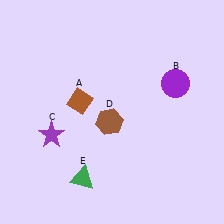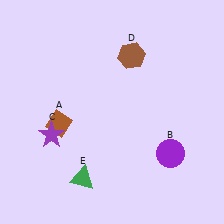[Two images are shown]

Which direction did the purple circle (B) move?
The purple circle (B) moved down.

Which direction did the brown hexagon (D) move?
The brown hexagon (D) moved up.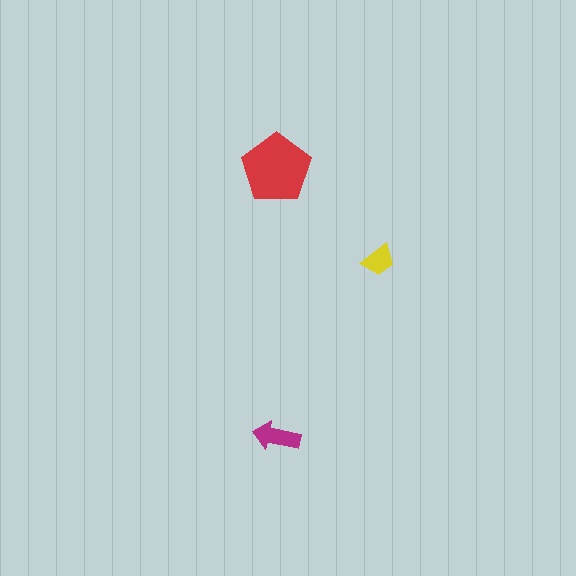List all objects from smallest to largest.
The yellow trapezoid, the magenta arrow, the red pentagon.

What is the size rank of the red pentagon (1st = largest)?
1st.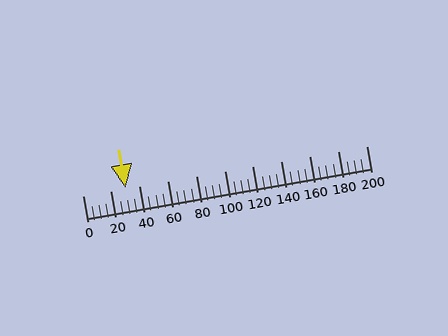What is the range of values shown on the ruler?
The ruler shows values from 0 to 200.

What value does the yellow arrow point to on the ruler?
The yellow arrow points to approximately 30.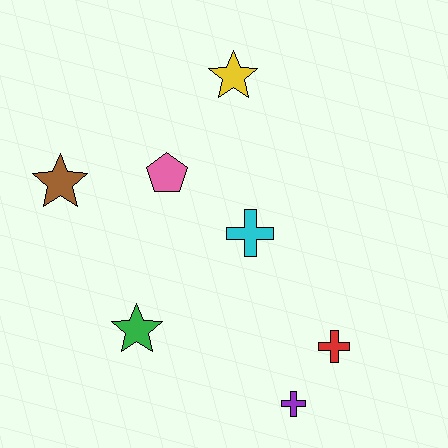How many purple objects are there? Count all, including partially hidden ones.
There is 1 purple object.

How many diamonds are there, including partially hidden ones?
There are no diamonds.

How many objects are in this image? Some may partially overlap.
There are 7 objects.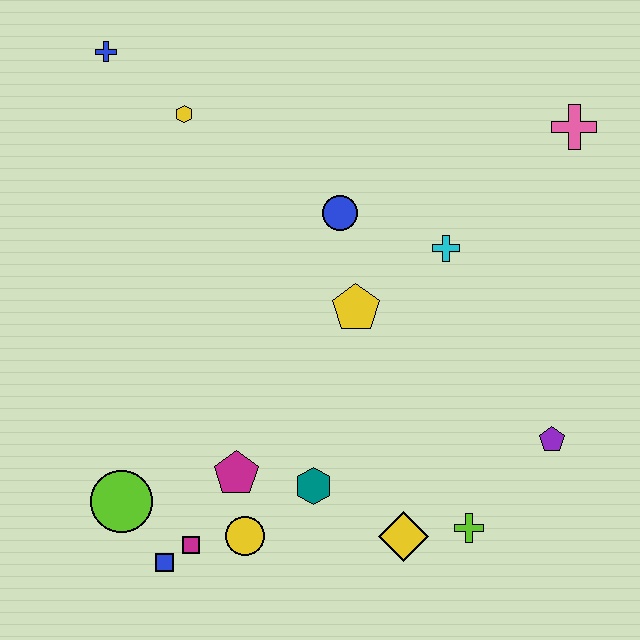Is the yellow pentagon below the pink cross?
Yes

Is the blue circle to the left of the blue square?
No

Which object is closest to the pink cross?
The cyan cross is closest to the pink cross.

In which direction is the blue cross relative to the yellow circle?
The blue cross is above the yellow circle.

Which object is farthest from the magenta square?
The pink cross is farthest from the magenta square.